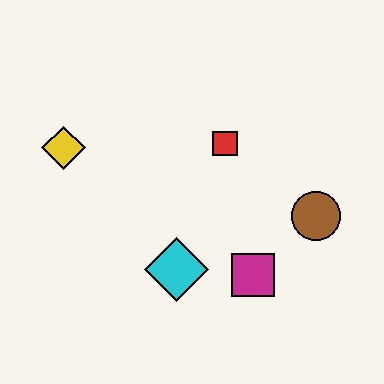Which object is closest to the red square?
The brown circle is closest to the red square.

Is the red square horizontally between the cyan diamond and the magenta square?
Yes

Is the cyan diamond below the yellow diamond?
Yes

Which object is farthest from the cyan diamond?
The yellow diamond is farthest from the cyan diamond.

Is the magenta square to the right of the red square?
Yes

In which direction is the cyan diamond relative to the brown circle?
The cyan diamond is to the left of the brown circle.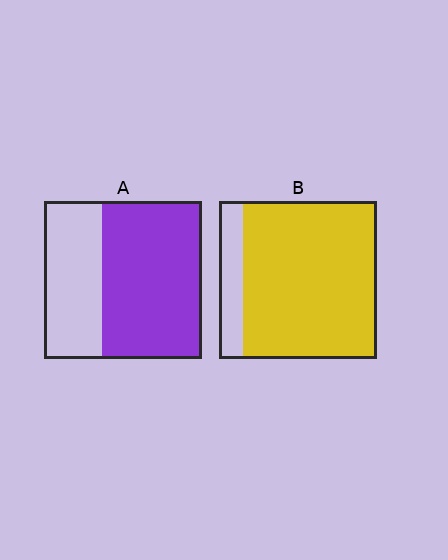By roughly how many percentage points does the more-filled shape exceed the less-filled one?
By roughly 20 percentage points (B over A).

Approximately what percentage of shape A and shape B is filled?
A is approximately 65% and B is approximately 85%.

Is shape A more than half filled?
Yes.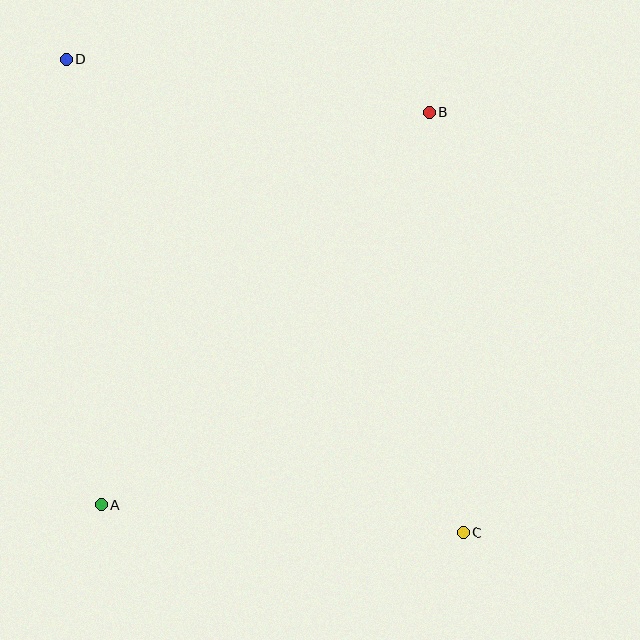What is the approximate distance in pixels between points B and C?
The distance between B and C is approximately 421 pixels.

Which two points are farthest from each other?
Points C and D are farthest from each other.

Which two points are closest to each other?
Points A and C are closest to each other.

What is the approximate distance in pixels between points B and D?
The distance between B and D is approximately 367 pixels.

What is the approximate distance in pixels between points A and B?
The distance between A and B is approximately 511 pixels.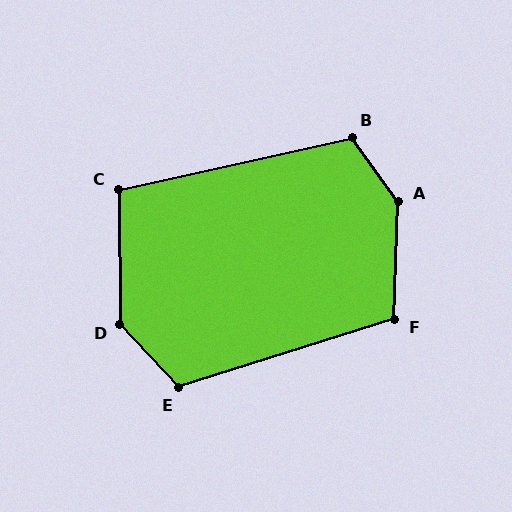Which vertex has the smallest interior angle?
C, at approximately 102 degrees.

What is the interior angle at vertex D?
Approximately 137 degrees (obtuse).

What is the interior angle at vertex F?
Approximately 109 degrees (obtuse).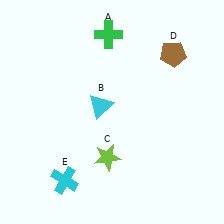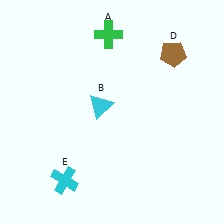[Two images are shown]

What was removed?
The lime star (C) was removed in Image 2.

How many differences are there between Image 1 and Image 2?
There is 1 difference between the two images.